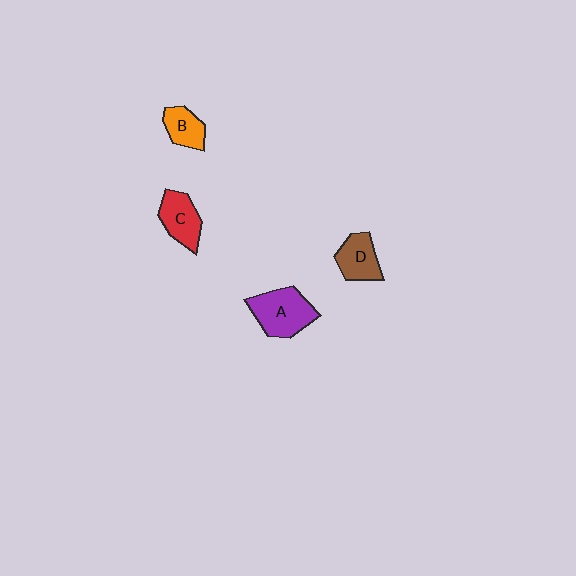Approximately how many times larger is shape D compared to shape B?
Approximately 1.2 times.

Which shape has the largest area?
Shape A (purple).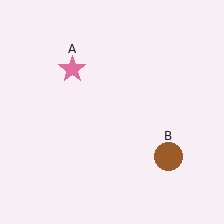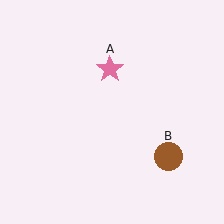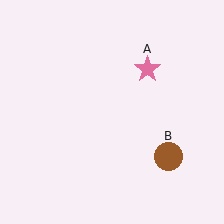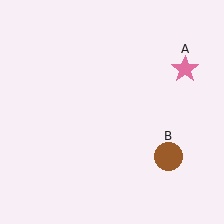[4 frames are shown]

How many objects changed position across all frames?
1 object changed position: pink star (object A).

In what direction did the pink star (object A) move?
The pink star (object A) moved right.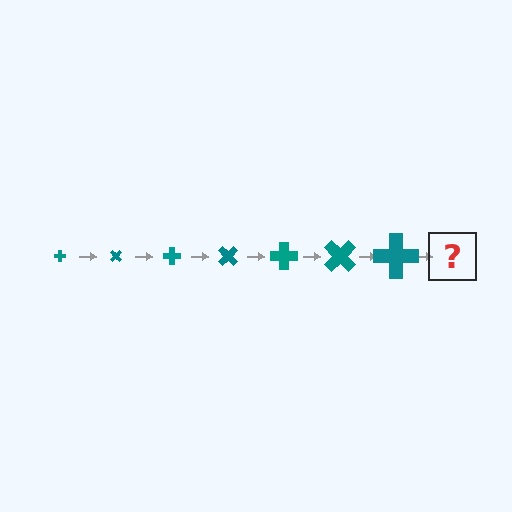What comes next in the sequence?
The next element should be a cross, larger than the previous one and rotated 315 degrees from the start.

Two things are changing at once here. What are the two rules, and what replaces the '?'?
The two rules are that the cross grows larger each step and it rotates 45 degrees each step. The '?' should be a cross, larger than the previous one and rotated 315 degrees from the start.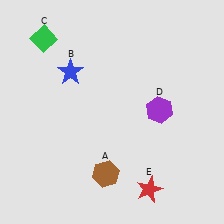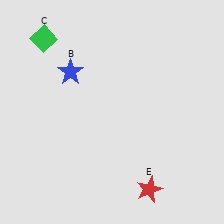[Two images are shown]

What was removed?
The purple hexagon (D), the brown hexagon (A) were removed in Image 2.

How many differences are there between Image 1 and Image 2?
There are 2 differences between the two images.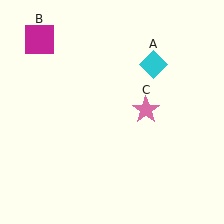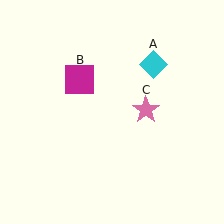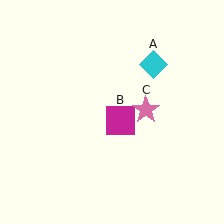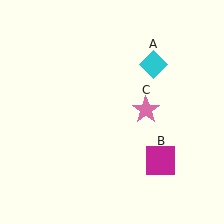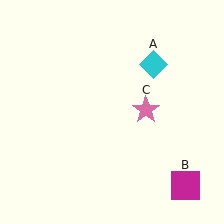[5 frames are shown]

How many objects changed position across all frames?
1 object changed position: magenta square (object B).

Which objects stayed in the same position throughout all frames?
Cyan diamond (object A) and pink star (object C) remained stationary.